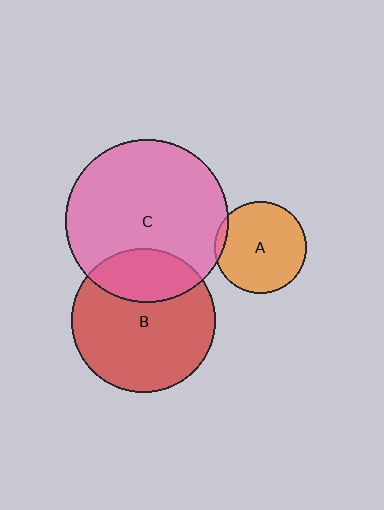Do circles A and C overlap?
Yes.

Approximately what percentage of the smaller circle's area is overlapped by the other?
Approximately 5%.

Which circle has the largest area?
Circle C (pink).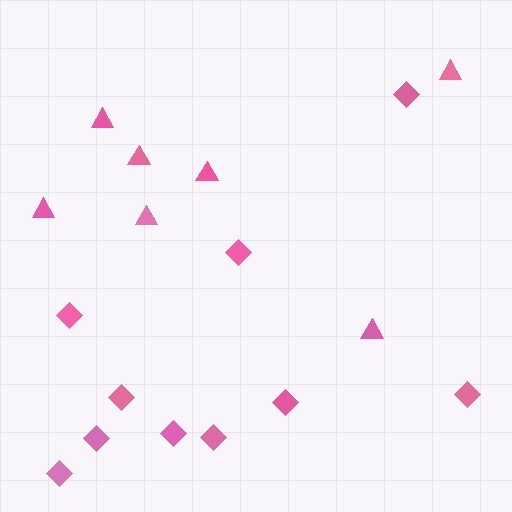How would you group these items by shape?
There are 2 groups: one group of diamonds (10) and one group of triangles (7).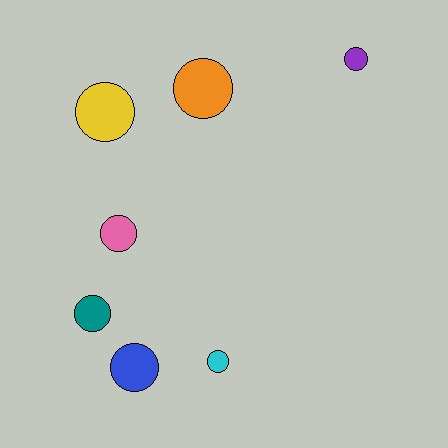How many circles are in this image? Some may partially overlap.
There are 7 circles.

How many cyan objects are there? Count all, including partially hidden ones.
There is 1 cyan object.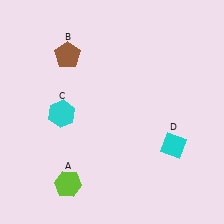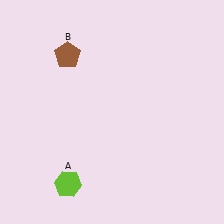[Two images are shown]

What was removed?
The cyan hexagon (C), the cyan diamond (D) were removed in Image 2.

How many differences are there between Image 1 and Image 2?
There are 2 differences between the two images.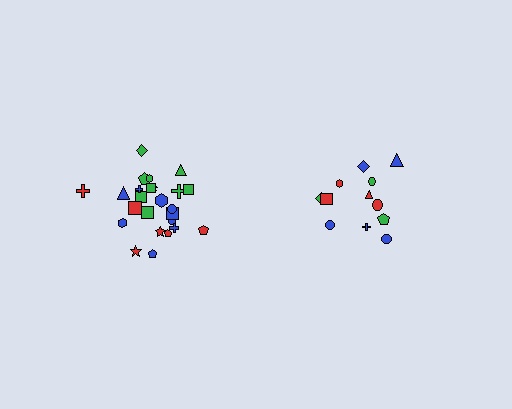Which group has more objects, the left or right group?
The left group.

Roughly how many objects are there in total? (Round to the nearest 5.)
Roughly 35 objects in total.